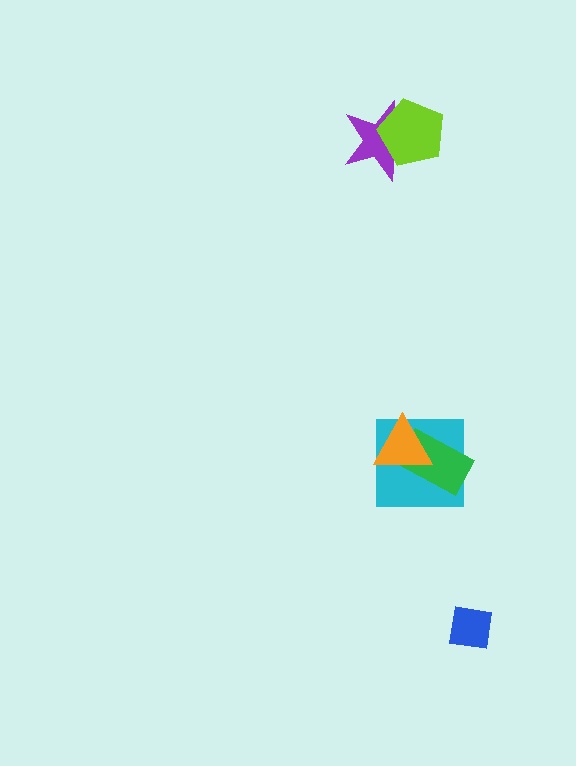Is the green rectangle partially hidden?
Yes, it is partially covered by another shape.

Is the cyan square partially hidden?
Yes, it is partially covered by another shape.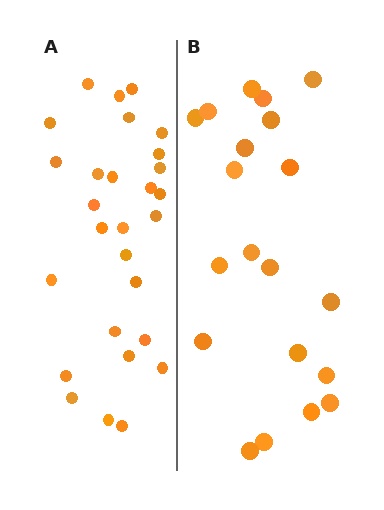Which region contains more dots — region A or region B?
Region A (the left region) has more dots.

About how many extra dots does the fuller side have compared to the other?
Region A has roughly 8 or so more dots than region B.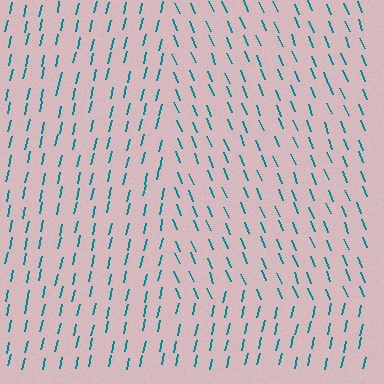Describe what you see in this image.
The image is filled with small teal line segments. A rectangle region in the image has lines oriented differently from the surrounding lines, creating a visible texture boundary.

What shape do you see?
I see a rectangle.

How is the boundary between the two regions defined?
The boundary is defined purely by a change in line orientation (approximately 35 degrees difference). All lines are the same color and thickness.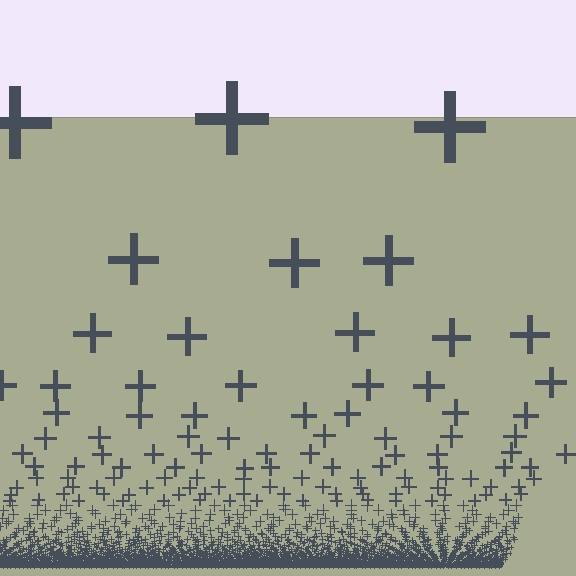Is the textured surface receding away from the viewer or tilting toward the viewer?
The surface appears to tilt toward the viewer. Texture elements get larger and sparser toward the top.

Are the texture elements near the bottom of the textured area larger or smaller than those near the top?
Smaller. The gradient is inverted — elements near the bottom are smaller and denser.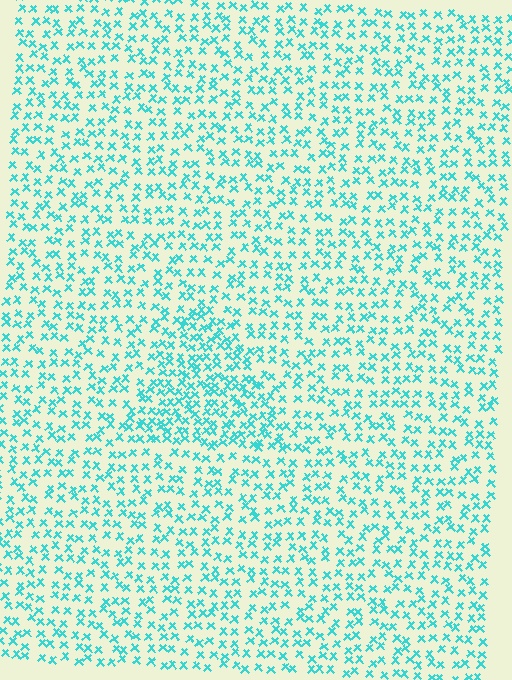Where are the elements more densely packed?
The elements are more densely packed inside the triangle boundary.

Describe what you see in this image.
The image contains small cyan elements arranged at two different densities. A triangle-shaped region is visible where the elements are more densely packed than the surrounding area.